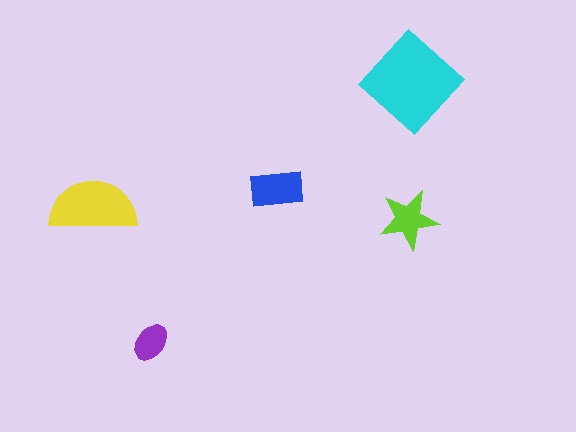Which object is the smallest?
The purple ellipse.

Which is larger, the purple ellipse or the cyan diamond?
The cyan diamond.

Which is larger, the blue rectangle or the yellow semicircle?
The yellow semicircle.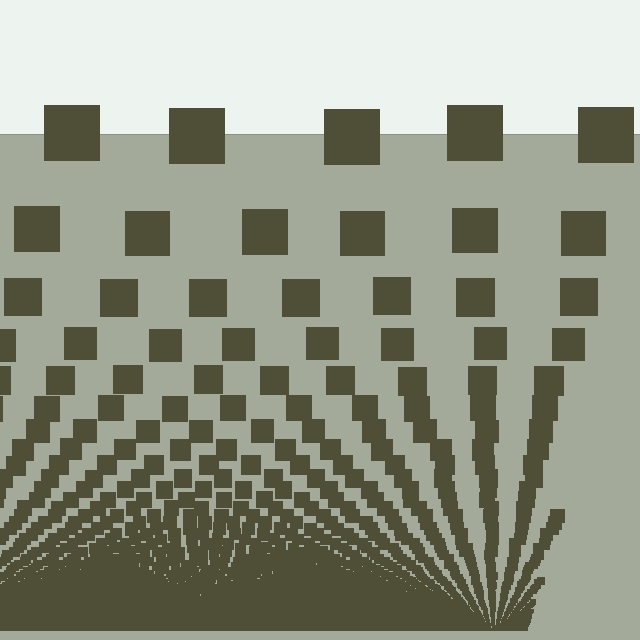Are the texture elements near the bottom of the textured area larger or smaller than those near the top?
Smaller. The gradient is inverted — elements near the bottom are smaller and denser.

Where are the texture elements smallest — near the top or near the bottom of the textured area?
Near the bottom.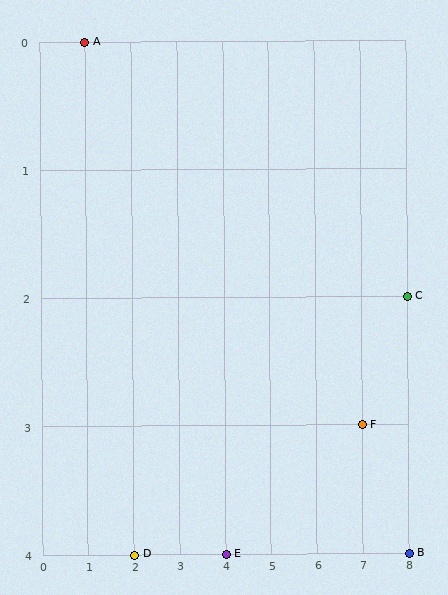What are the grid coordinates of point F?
Point F is at grid coordinates (7, 3).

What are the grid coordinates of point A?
Point A is at grid coordinates (1, 0).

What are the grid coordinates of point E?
Point E is at grid coordinates (4, 4).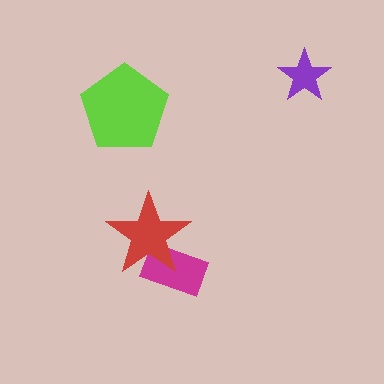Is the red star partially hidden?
No, no other shape covers it.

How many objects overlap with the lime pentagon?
0 objects overlap with the lime pentagon.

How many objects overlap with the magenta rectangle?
1 object overlaps with the magenta rectangle.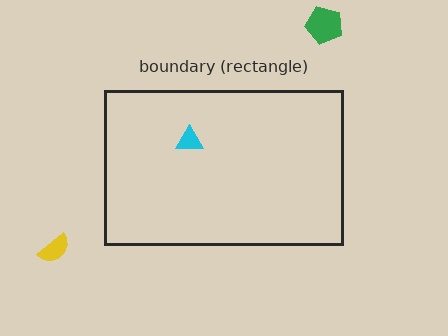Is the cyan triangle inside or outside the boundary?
Inside.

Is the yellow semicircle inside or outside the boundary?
Outside.